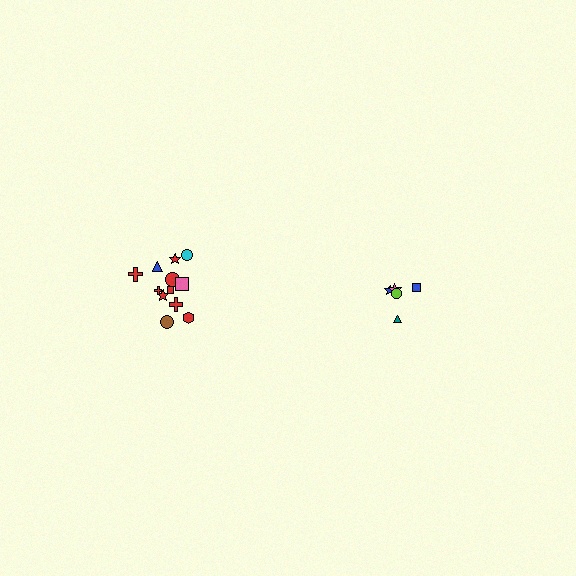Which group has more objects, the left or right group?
The left group.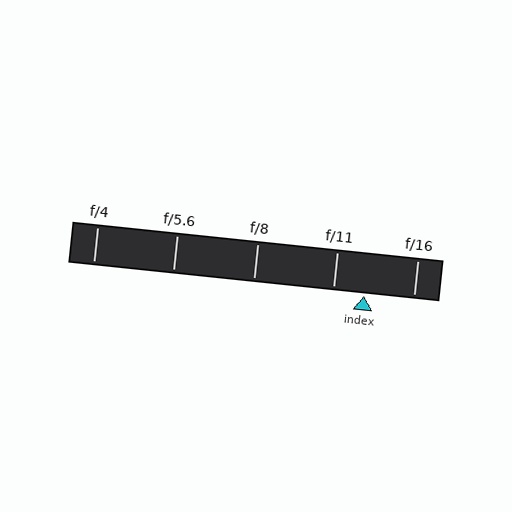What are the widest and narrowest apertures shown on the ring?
The widest aperture shown is f/4 and the narrowest is f/16.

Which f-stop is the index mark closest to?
The index mark is closest to f/11.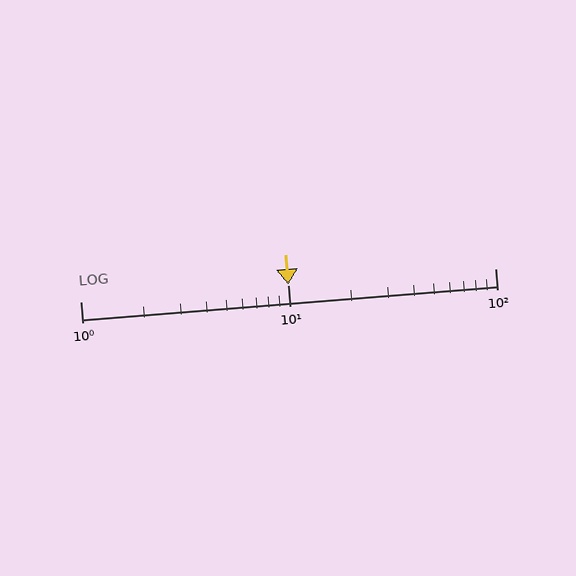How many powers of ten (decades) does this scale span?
The scale spans 2 decades, from 1 to 100.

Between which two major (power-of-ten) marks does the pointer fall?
The pointer is between 10 and 100.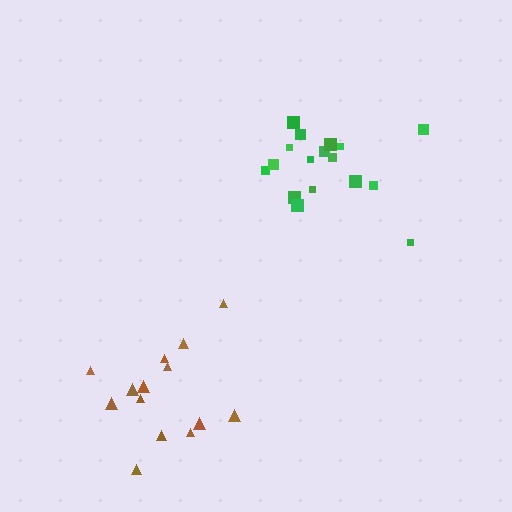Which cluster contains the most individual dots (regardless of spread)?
Green (17).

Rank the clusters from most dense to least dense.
green, brown.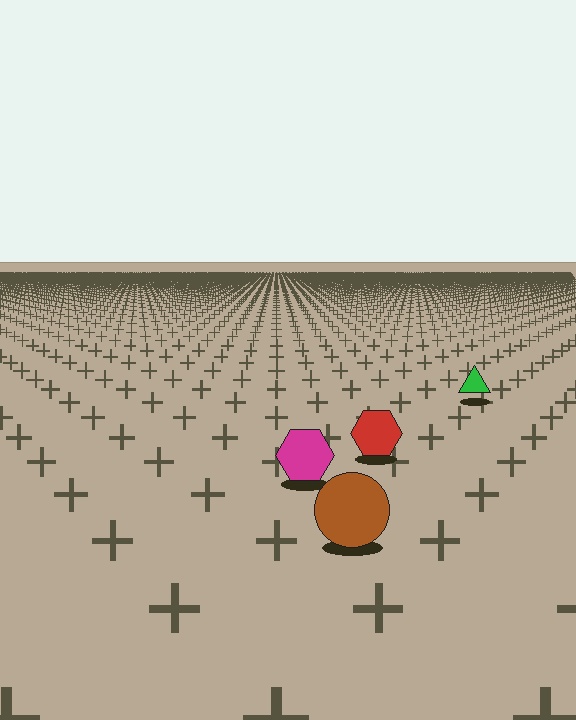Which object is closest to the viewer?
The brown circle is closest. The texture marks near it are larger and more spread out.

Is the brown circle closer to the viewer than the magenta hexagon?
Yes. The brown circle is closer — you can tell from the texture gradient: the ground texture is coarser near it.